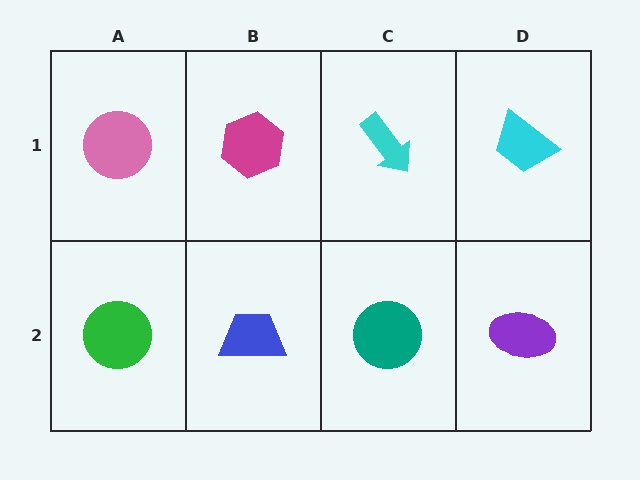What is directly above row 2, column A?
A pink circle.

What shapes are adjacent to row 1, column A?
A green circle (row 2, column A), a magenta hexagon (row 1, column B).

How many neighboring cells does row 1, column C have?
3.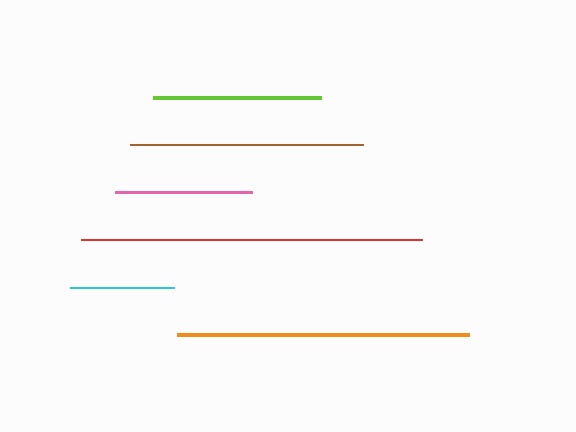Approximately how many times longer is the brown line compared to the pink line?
The brown line is approximately 1.7 times the length of the pink line.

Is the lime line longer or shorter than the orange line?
The orange line is longer than the lime line.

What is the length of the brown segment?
The brown segment is approximately 232 pixels long.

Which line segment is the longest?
The red line is the longest at approximately 341 pixels.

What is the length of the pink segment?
The pink segment is approximately 137 pixels long.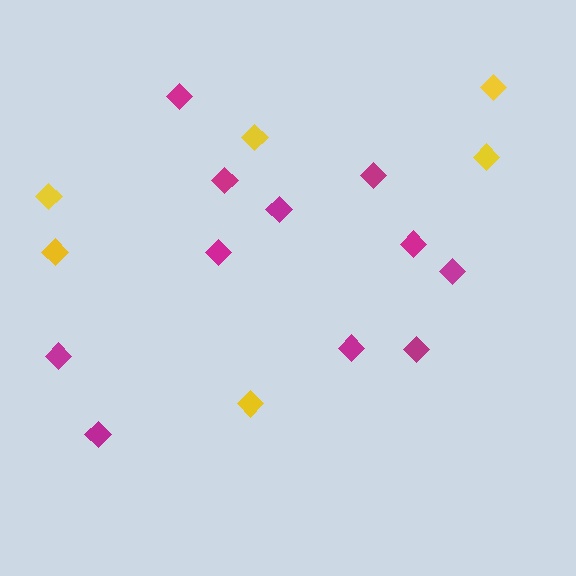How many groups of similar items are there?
There are 2 groups: one group of yellow diamonds (6) and one group of magenta diamonds (11).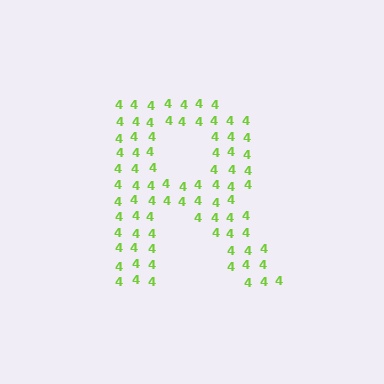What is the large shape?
The large shape is the letter R.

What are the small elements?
The small elements are digit 4's.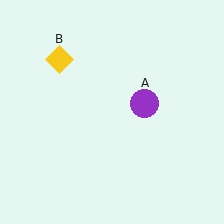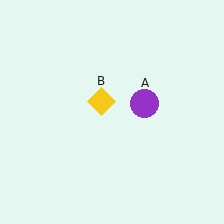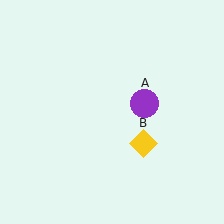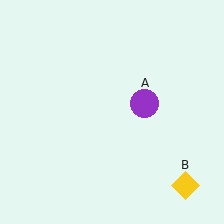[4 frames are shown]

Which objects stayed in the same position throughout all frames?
Purple circle (object A) remained stationary.